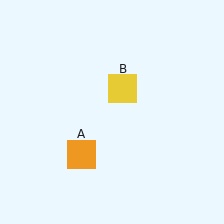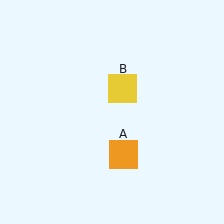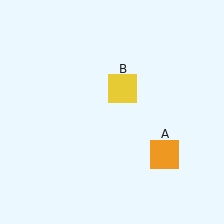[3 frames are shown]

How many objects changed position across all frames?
1 object changed position: orange square (object A).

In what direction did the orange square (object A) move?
The orange square (object A) moved right.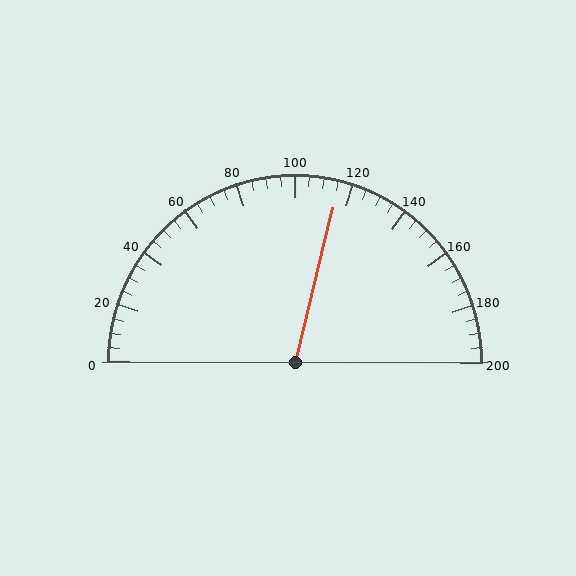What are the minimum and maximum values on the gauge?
The gauge ranges from 0 to 200.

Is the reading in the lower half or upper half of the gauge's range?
The reading is in the upper half of the range (0 to 200).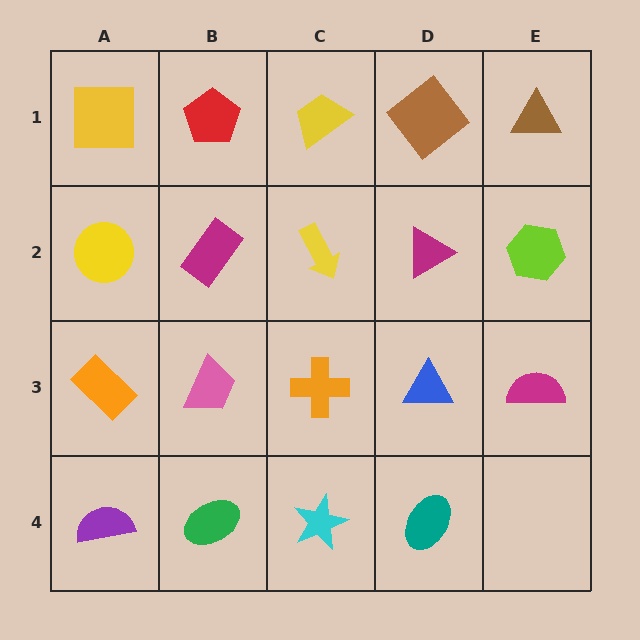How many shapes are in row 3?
5 shapes.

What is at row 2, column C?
A yellow arrow.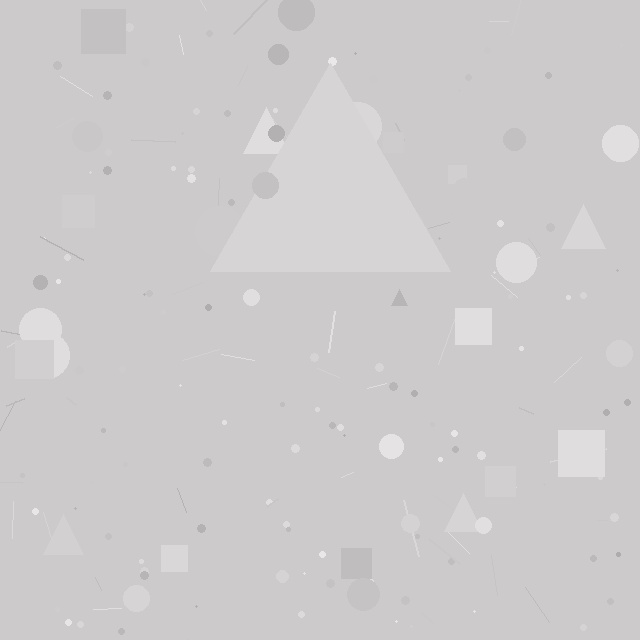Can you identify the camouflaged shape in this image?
The camouflaged shape is a triangle.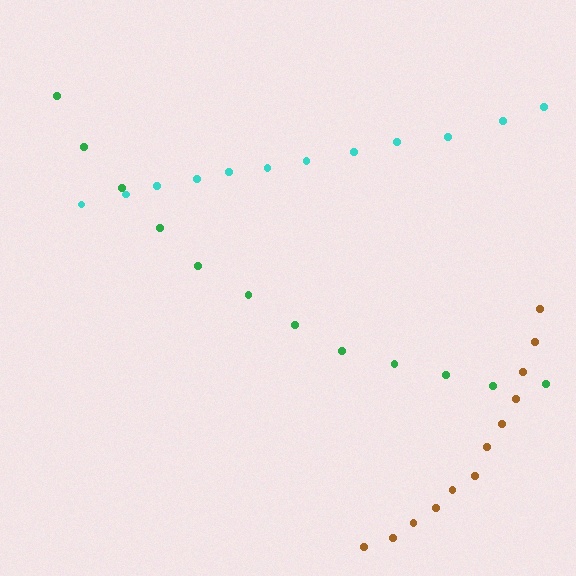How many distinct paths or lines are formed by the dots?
There are 3 distinct paths.